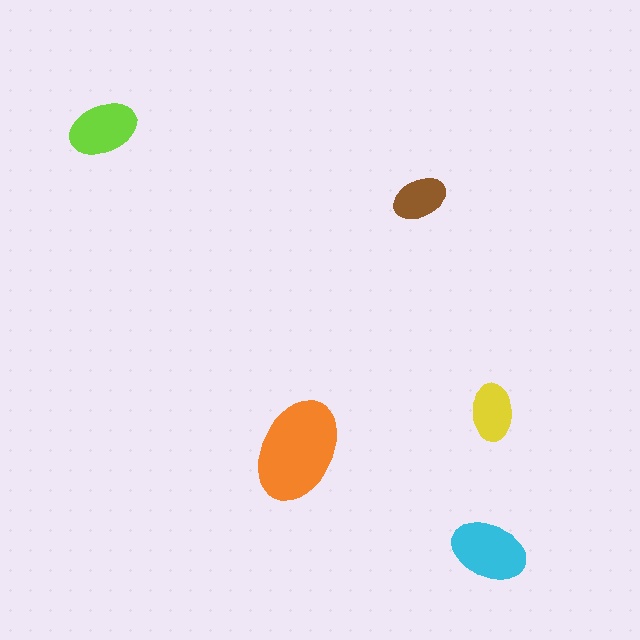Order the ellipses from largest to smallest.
the orange one, the cyan one, the lime one, the yellow one, the brown one.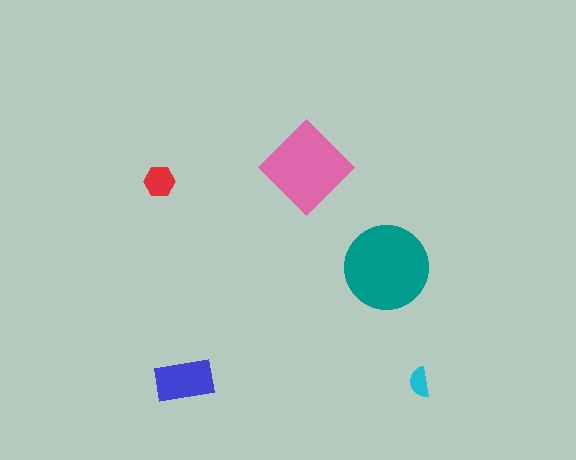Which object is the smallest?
The cyan semicircle.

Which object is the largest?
The teal circle.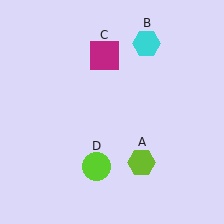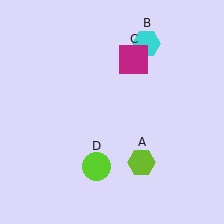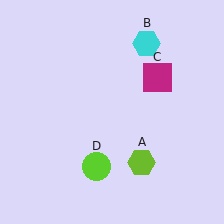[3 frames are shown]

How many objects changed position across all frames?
1 object changed position: magenta square (object C).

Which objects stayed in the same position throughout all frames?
Lime hexagon (object A) and cyan hexagon (object B) and lime circle (object D) remained stationary.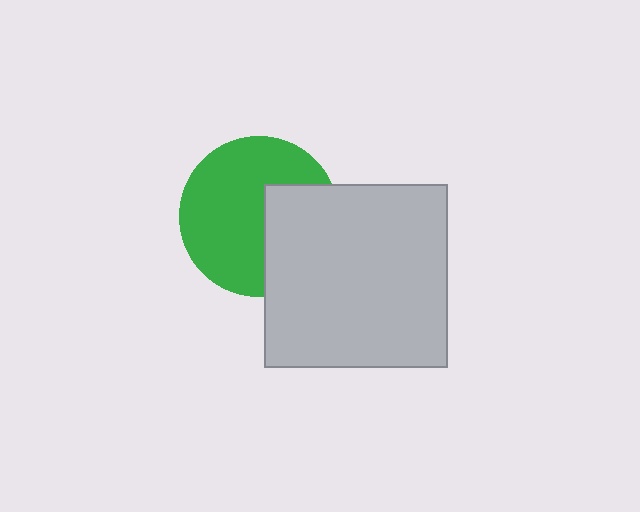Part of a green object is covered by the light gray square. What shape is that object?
It is a circle.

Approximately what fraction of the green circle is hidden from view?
Roughly 35% of the green circle is hidden behind the light gray square.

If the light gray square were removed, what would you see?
You would see the complete green circle.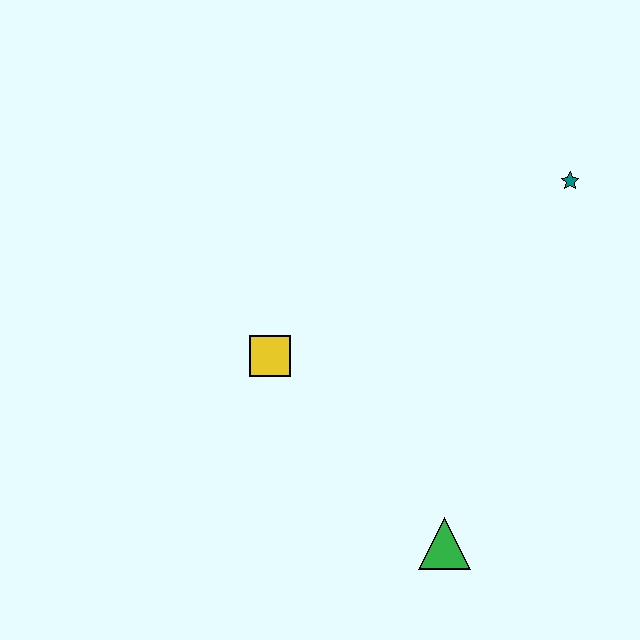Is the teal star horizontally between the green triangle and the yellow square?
No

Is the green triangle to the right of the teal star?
No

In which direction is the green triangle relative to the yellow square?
The green triangle is below the yellow square.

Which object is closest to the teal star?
The yellow square is closest to the teal star.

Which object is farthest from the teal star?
The green triangle is farthest from the teal star.